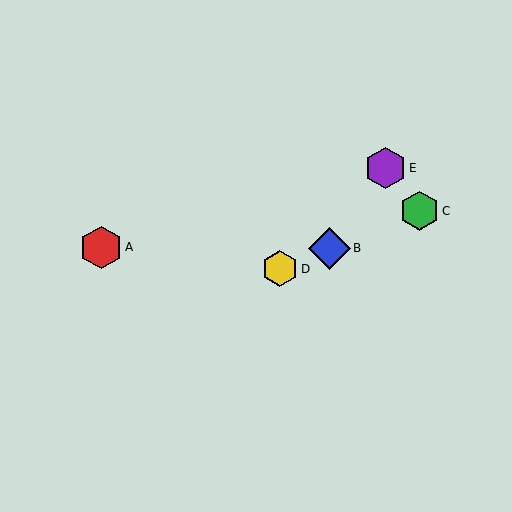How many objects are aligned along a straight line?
3 objects (B, C, D) are aligned along a straight line.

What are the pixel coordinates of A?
Object A is at (101, 247).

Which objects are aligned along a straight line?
Objects B, C, D are aligned along a straight line.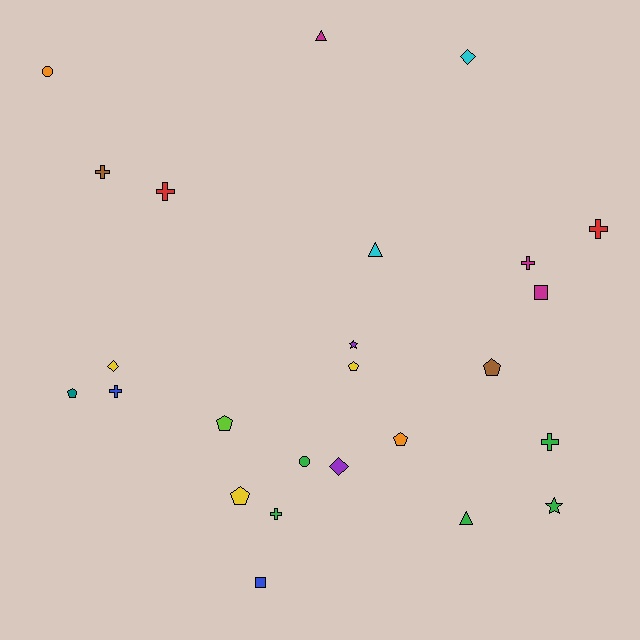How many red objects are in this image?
There are 2 red objects.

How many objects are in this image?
There are 25 objects.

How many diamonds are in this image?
There are 3 diamonds.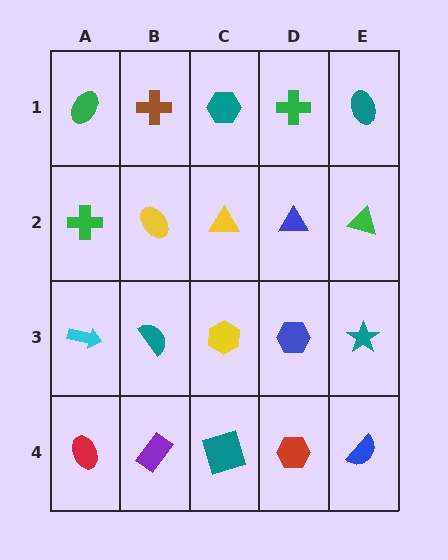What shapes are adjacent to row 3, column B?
A yellow ellipse (row 2, column B), a purple rectangle (row 4, column B), a cyan arrow (row 3, column A), a yellow hexagon (row 3, column C).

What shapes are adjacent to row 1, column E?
A green triangle (row 2, column E), a green cross (row 1, column D).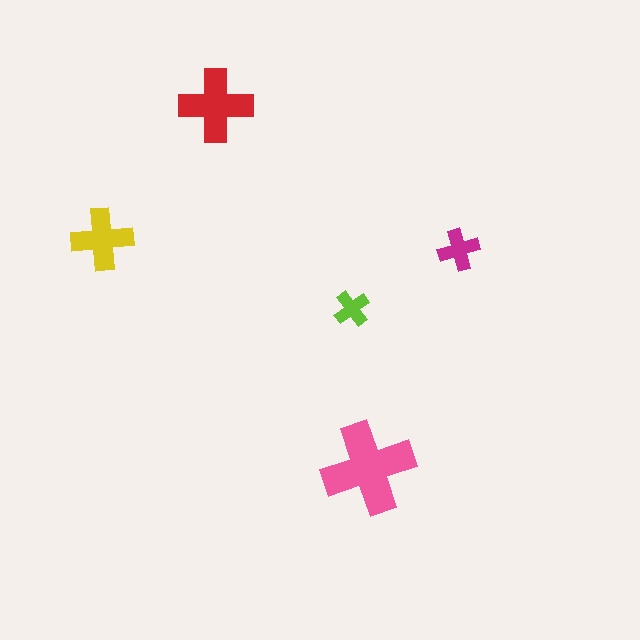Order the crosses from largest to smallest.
the pink one, the red one, the yellow one, the magenta one, the lime one.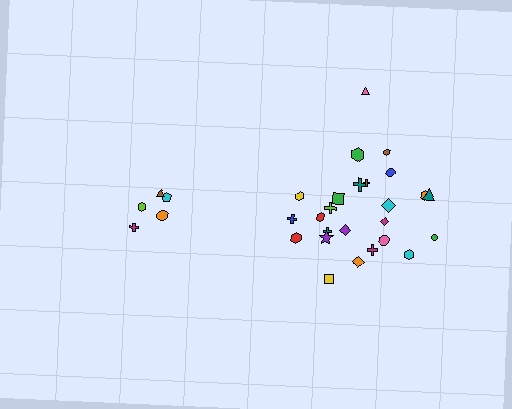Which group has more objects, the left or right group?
The right group.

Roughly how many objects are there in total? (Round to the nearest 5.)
Roughly 30 objects in total.